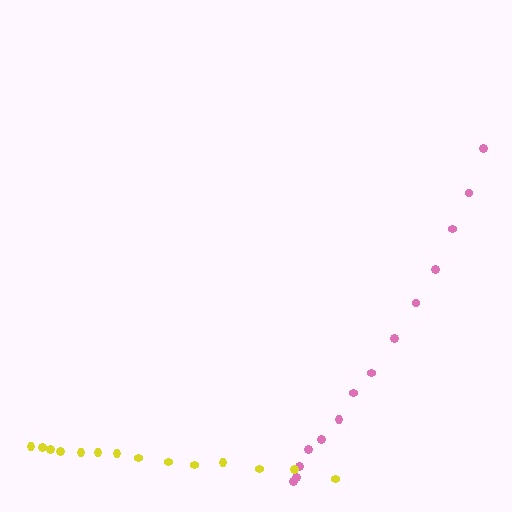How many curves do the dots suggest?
There are 2 distinct paths.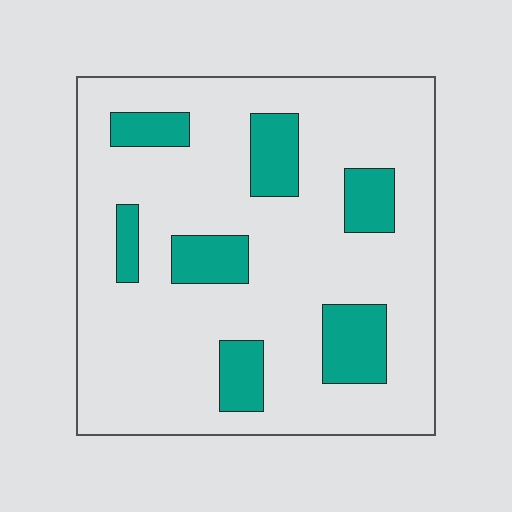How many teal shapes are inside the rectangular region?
7.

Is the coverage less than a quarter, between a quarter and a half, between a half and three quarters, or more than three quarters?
Less than a quarter.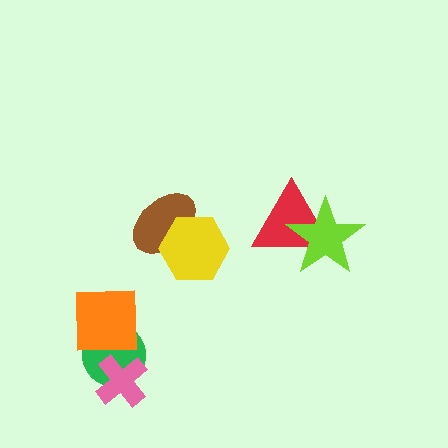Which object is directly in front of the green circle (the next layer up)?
The pink cross is directly in front of the green circle.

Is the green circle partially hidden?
Yes, it is partially covered by another shape.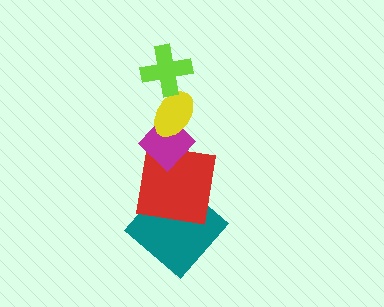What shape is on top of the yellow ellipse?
The lime cross is on top of the yellow ellipse.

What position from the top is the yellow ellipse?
The yellow ellipse is 2nd from the top.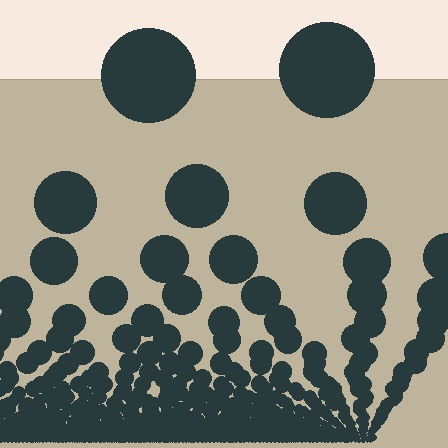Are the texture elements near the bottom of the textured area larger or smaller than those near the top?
Smaller. The gradient is inverted — elements near the bottom are smaller and denser.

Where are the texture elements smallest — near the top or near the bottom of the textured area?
Near the bottom.